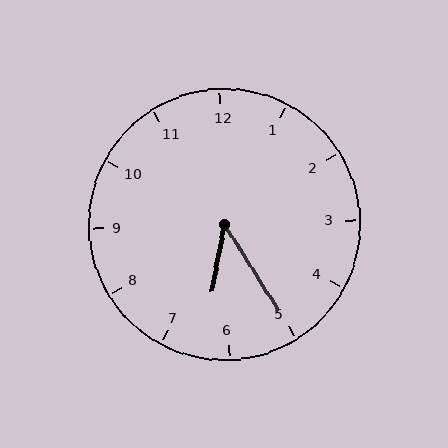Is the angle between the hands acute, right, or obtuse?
It is acute.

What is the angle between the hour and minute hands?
Approximately 42 degrees.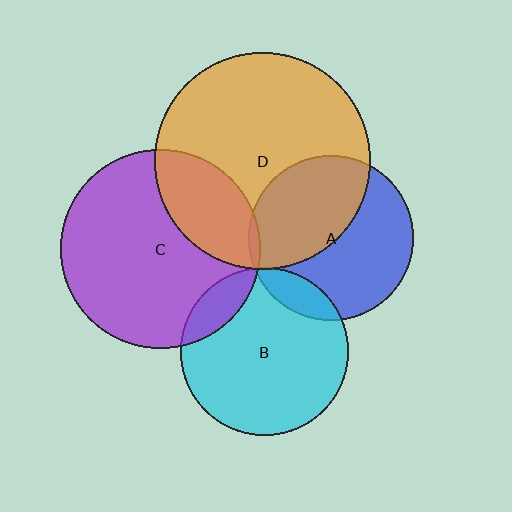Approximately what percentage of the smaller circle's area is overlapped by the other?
Approximately 10%.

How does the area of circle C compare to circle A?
Approximately 1.5 times.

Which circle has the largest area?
Circle D (orange).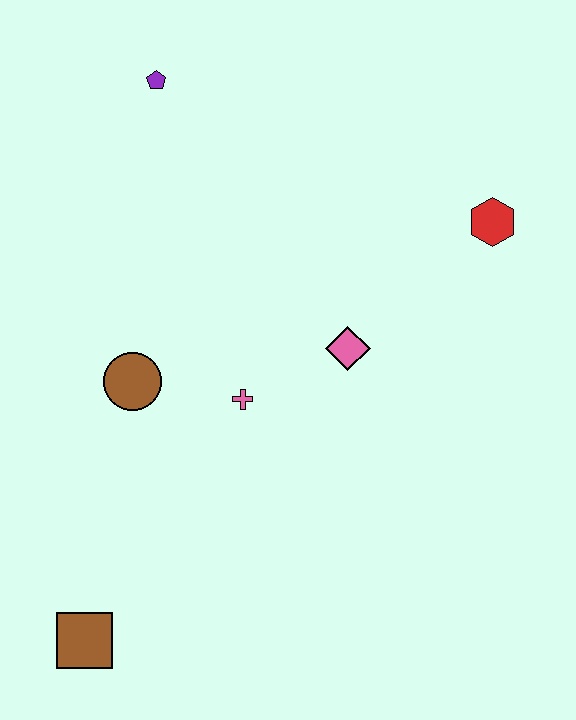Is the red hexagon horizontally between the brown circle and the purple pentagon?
No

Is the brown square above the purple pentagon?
No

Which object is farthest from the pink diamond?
The brown square is farthest from the pink diamond.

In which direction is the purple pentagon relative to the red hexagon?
The purple pentagon is to the left of the red hexagon.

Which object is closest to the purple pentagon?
The brown circle is closest to the purple pentagon.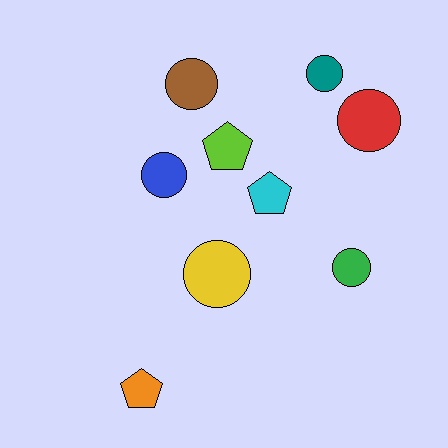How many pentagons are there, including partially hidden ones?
There are 3 pentagons.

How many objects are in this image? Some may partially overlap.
There are 9 objects.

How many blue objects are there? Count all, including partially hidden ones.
There is 1 blue object.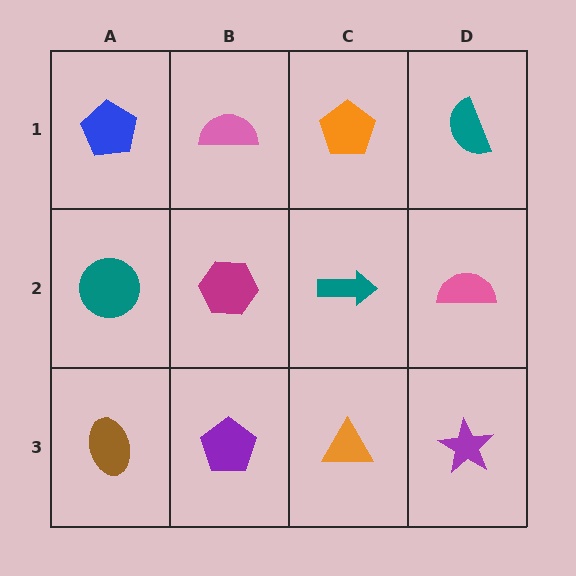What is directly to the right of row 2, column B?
A teal arrow.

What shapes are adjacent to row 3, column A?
A teal circle (row 2, column A), a purple pentagon (row 3, column B).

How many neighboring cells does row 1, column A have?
2.